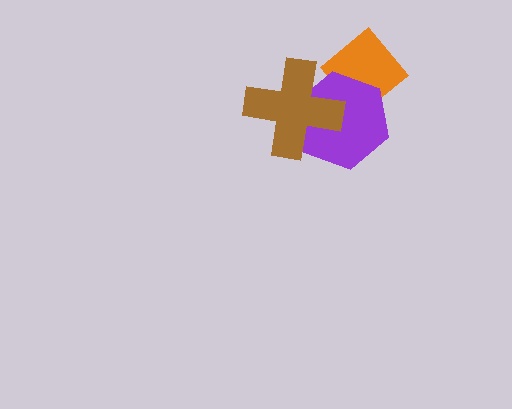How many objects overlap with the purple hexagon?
2 objects overlap with the purple hexagon.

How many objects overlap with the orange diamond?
1 object overlaps with the orange diamond.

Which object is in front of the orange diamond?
The purple hexagon is in front of the orange diamond.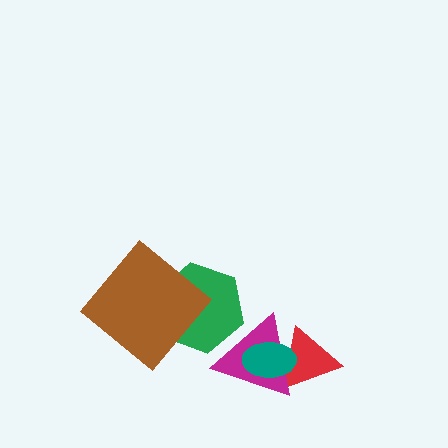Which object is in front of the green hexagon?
The brown diamond is in front of the green hexagon.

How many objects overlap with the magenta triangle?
3 objects overlap with the magenta triangle.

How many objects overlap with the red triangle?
2 objects overlap with the red triangle.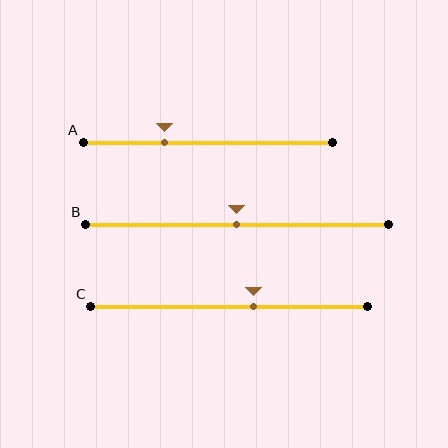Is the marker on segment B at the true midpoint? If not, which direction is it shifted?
Yes, the marker on segment B is at the true midpoint.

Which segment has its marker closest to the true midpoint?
Segment B has its marker closest to the true midpoint.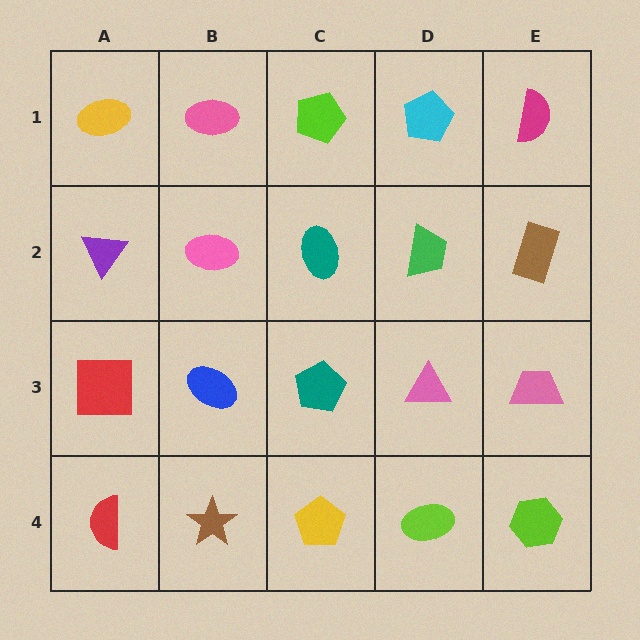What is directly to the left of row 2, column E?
A green trapezoid.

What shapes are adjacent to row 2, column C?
A lime pentagon (row 1, column C), a teal pentagon (row 3, column C), a pink ellipse (row 2, column B), a green trapezoid (row 2, column D).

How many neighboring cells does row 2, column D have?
4.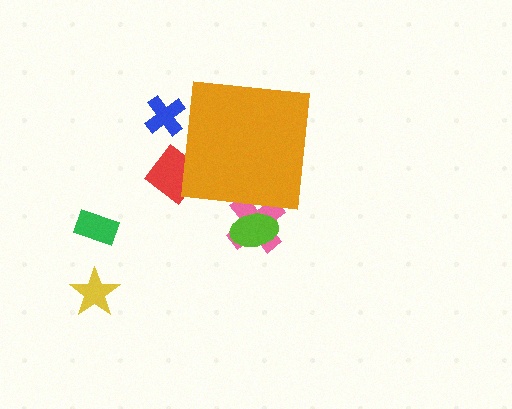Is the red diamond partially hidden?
Yes, the red diamond is partially hidden behind the orange square.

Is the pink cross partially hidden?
Yes, the pink cross is partially hidden behind the orange square.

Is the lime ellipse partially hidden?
Yes, the lime ellipse is partially hidden behind the orange square.